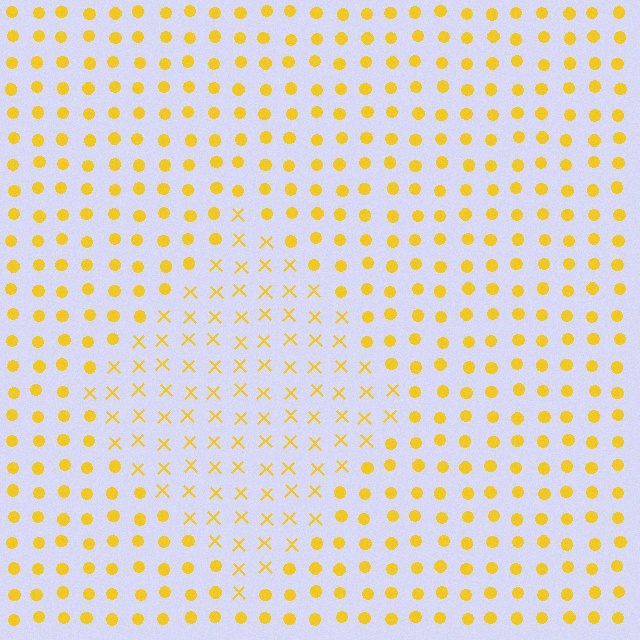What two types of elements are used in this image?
The image uses X marks inside the diamond region and circles outside it.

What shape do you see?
I see a diamond.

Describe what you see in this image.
The image is filled with small yellow elements arranged in a uniform grid. A diamond-shaped region contains X marks, while the surrounding area contains circles. The boundary is defined purely by the change in element shape.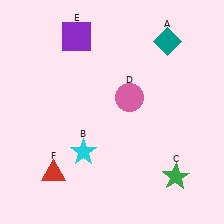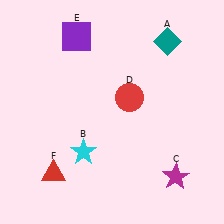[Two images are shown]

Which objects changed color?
C changed from green to magenta. D changed from pink to red.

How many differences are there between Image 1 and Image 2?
There are 2 differences between the two images.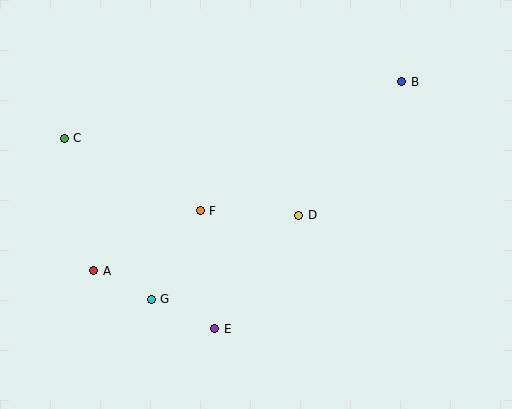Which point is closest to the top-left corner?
Point C is closest to the top-left corner.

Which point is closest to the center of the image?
Point D at (299, 215) is closest to the center.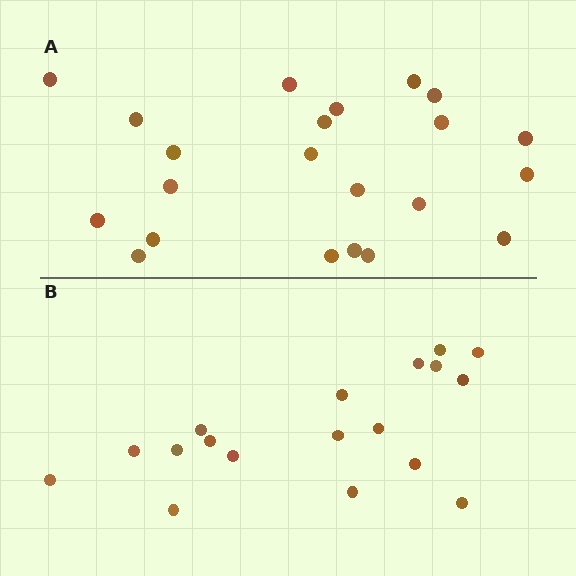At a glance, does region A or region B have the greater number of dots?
Region A (the top region) has more dots.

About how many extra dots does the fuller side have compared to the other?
Region A has about 4 more dots than region B.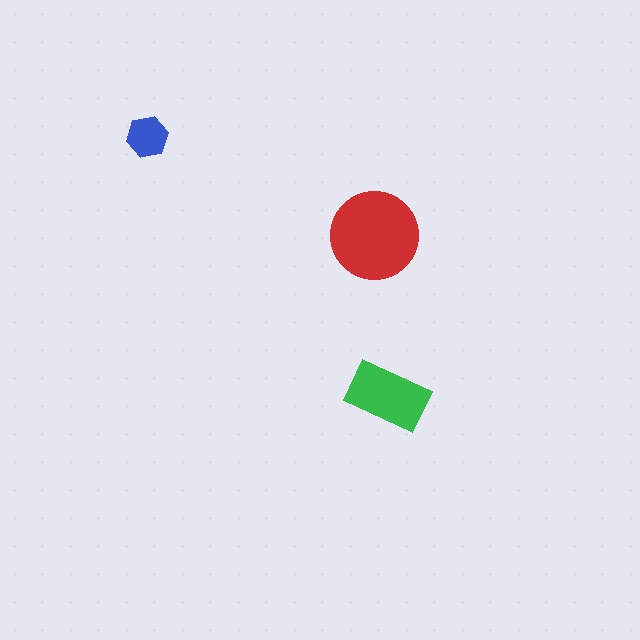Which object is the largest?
The red circle.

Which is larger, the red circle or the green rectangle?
The red circle.